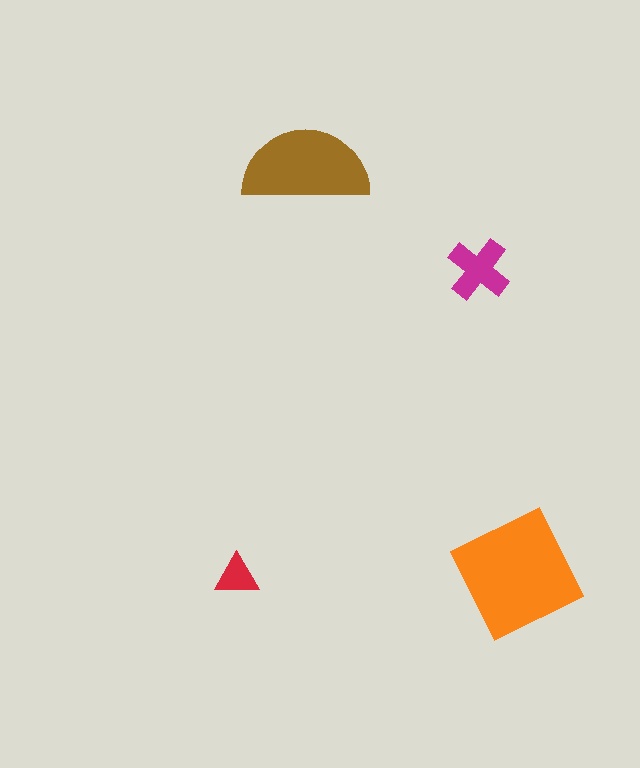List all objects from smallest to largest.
The red triangle, the magenta cross, the brown semicircle, the orange square.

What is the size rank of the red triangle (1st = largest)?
4th.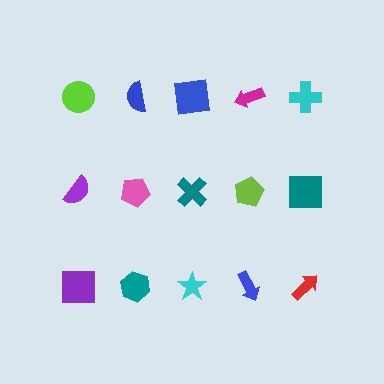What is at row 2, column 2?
A pink pentagon.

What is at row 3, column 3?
A cyan star.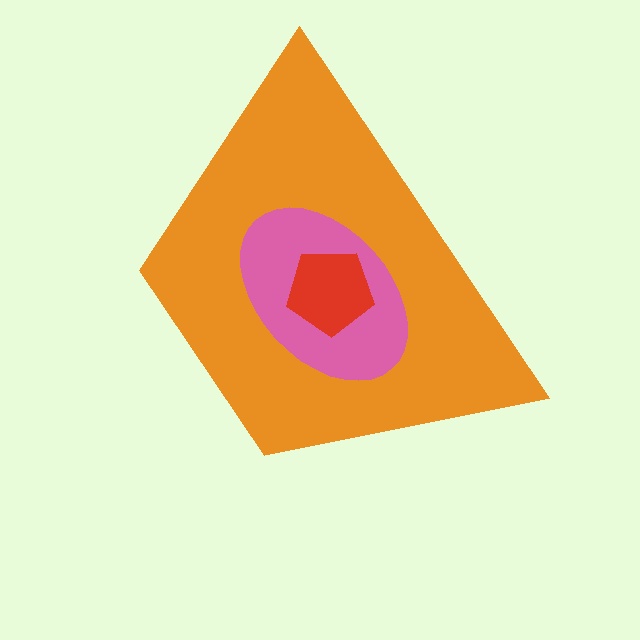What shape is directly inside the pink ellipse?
The red pentagon.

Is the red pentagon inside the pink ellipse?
Yes.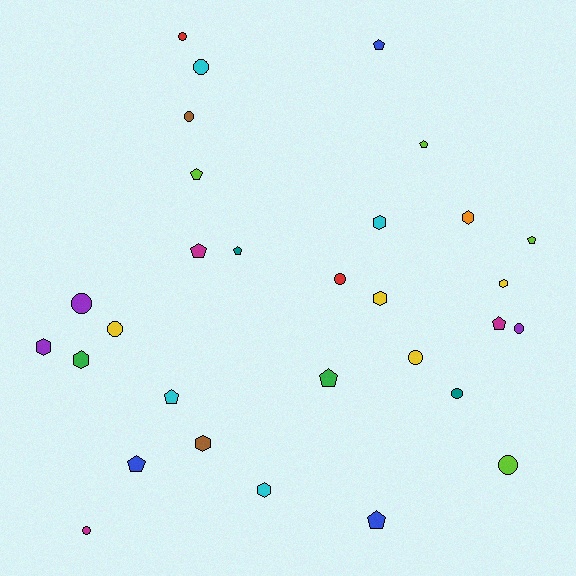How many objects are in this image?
There are 30 objects.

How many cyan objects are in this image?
There are 4 cyan objects.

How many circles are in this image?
There are 11 circles.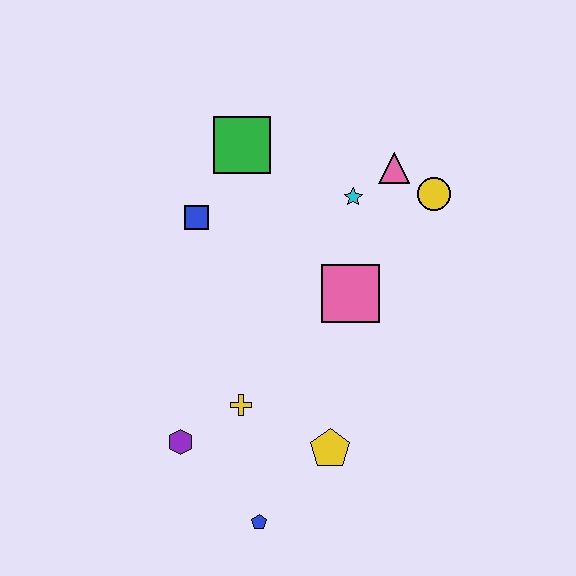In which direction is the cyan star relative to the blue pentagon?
The cyan star is above the blue pentagon.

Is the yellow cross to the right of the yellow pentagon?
No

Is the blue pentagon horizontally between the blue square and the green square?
No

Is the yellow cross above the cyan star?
No